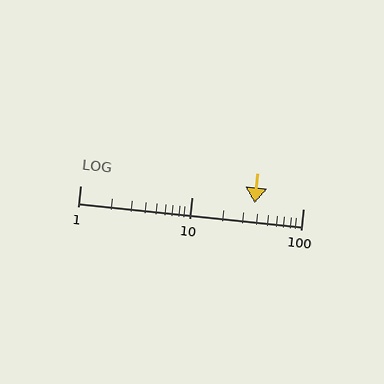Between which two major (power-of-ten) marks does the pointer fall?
The pointer is between 10 and 100.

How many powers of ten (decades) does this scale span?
The scale spans 2 decades, from 1 to 100.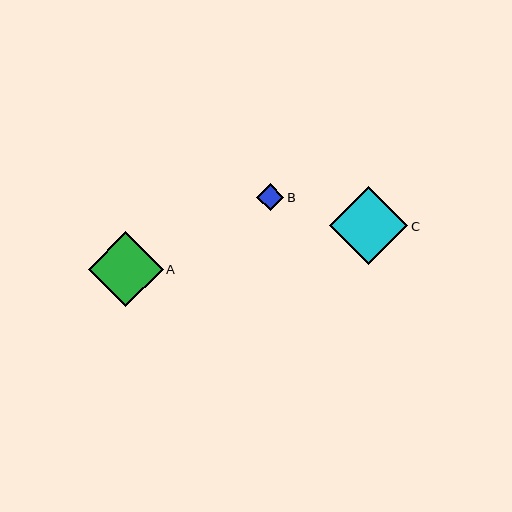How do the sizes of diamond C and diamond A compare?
Diamond C and diamond A are approximately the same size.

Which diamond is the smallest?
Diamond B is the smallest with a size of approximately 27 pixels.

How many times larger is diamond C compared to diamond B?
Diamond C is approximately 2.9 times the size of diamond B.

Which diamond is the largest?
Diamond C is the largest with a size of approximately 79 pixels.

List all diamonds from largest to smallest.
From largest to smallest: C, A, B.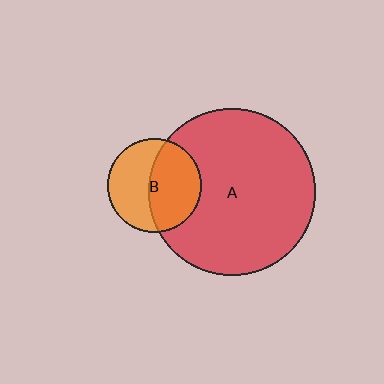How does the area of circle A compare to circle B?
Approximately 3.2 times.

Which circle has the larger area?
Circle A (red).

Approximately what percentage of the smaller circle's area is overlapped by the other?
Approximately 50%.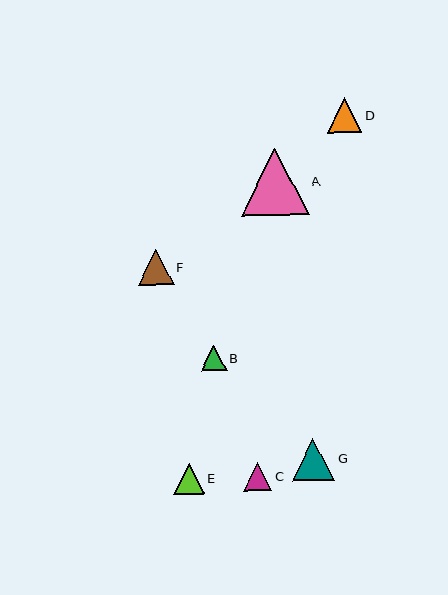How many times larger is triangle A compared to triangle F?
Triangle A is approximately 1.9 times the size of triangle F.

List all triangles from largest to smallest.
From largest to smallest: A, G, F, D, E, C, B.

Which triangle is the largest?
Triangle A is the largest with a size of approximately 68 pixels.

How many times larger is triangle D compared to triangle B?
Triangle D is approximately 1.3 times the size of triangle B.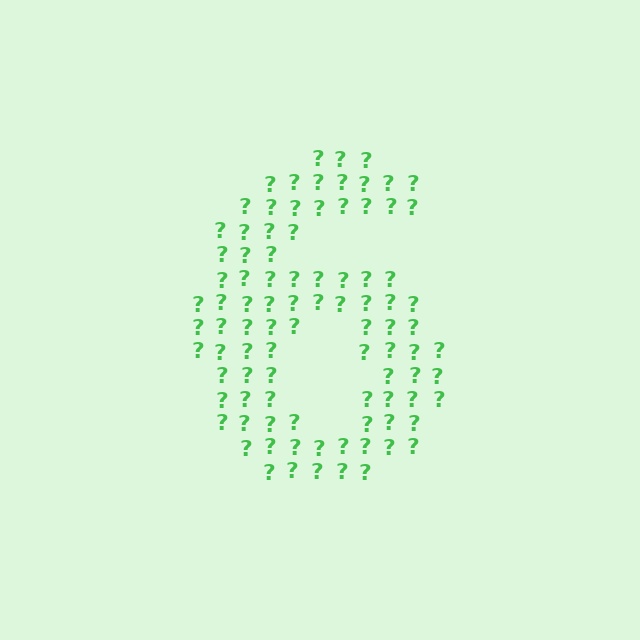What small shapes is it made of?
It is made of small question marks.